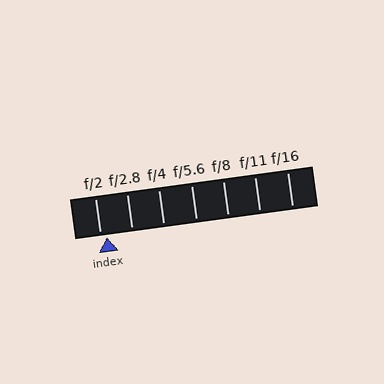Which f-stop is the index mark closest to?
The index mark is closest to f/2.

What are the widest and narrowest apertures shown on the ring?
The widest aperture shown is f/2 and the narrowest is f/16.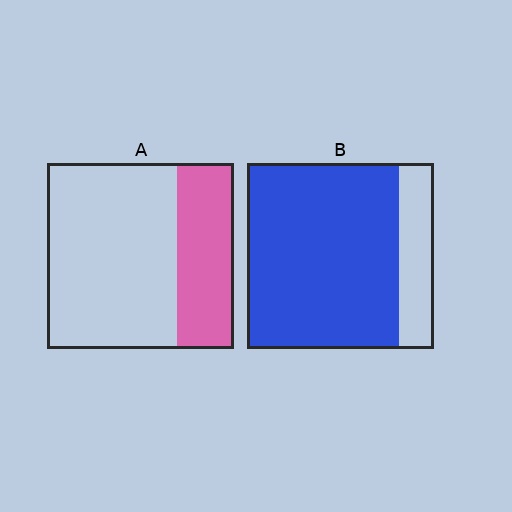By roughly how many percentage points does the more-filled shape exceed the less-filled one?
By roughly 50 percentage points (B over A).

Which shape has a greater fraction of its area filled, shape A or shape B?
Shape B.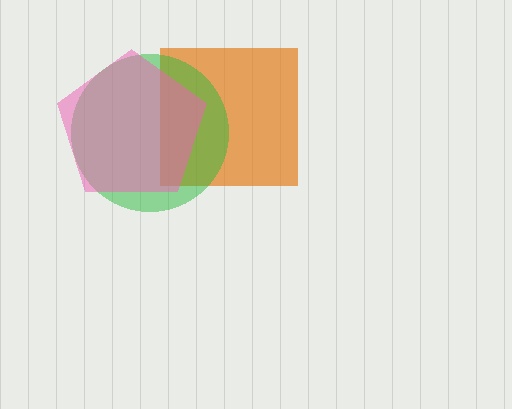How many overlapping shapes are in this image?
There are 3 overlapping shapes in the image.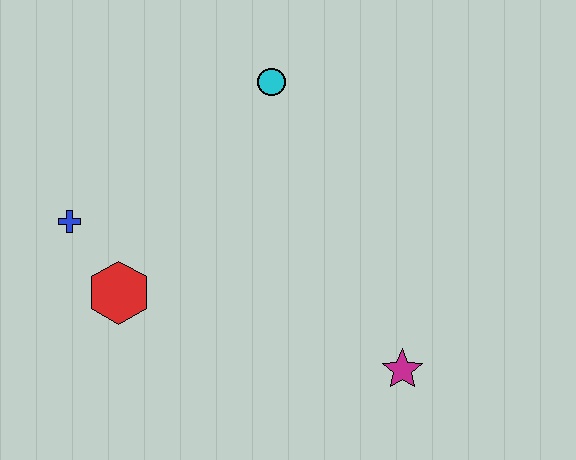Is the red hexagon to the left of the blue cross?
No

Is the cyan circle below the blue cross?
No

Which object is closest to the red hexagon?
The blue cross is closest to the red hexagon.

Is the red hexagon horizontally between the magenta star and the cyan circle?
No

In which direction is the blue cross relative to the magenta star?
The blue cross is to the left of the magenta star.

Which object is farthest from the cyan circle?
The magenta star is farthest from the cyan circle.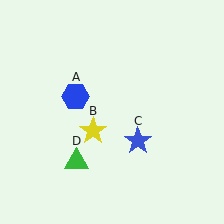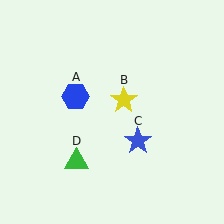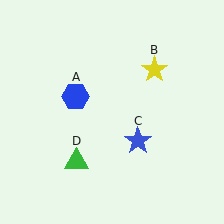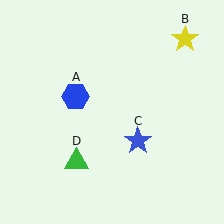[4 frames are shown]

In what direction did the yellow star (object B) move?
The yellow star (object B) moved up and to the right.